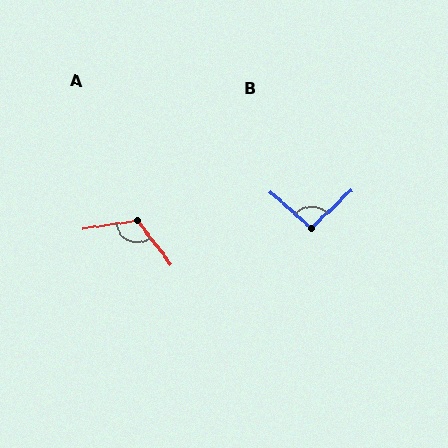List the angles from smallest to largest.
B (95°), A (119°).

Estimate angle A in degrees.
Approximately 119 degrees.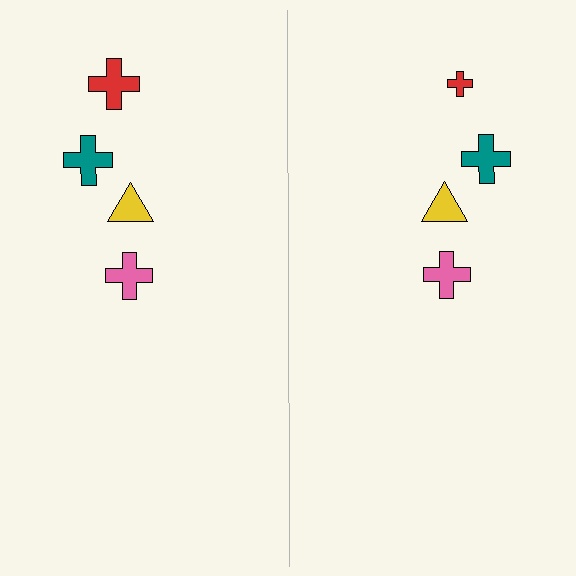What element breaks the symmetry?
The red cross on the right side has a different size than its mirror counterpart.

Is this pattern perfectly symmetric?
No, the pattern is not perfectly symmetric. The red cross on the right side has a different size than its mirror counterpart.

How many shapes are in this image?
There are 8 shapes in this image.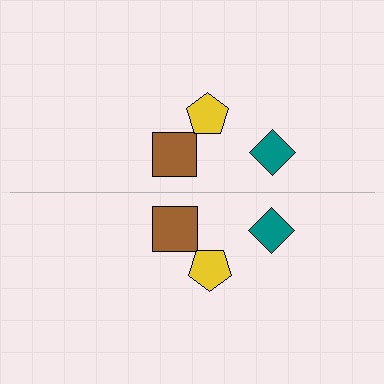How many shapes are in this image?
There are 6 shapes in this image.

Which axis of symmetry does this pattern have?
The pattern has a horizontal axis of symmetry running through the center of the image.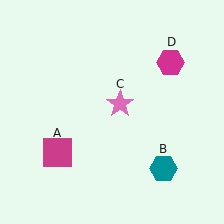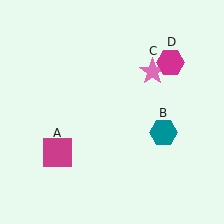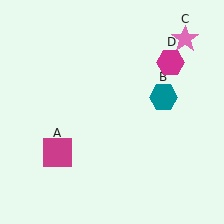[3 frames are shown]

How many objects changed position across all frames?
2 objects changed position: teal hexagon (object B), pink star (object C).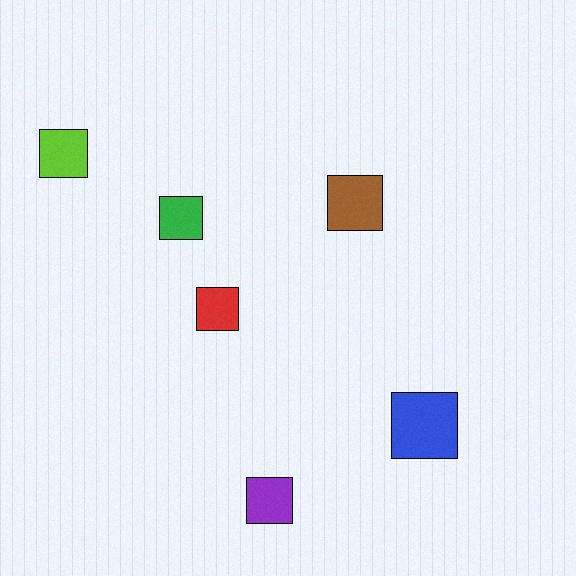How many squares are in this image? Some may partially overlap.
There are 6 squares.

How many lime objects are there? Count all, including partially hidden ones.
There is 1 lime object.